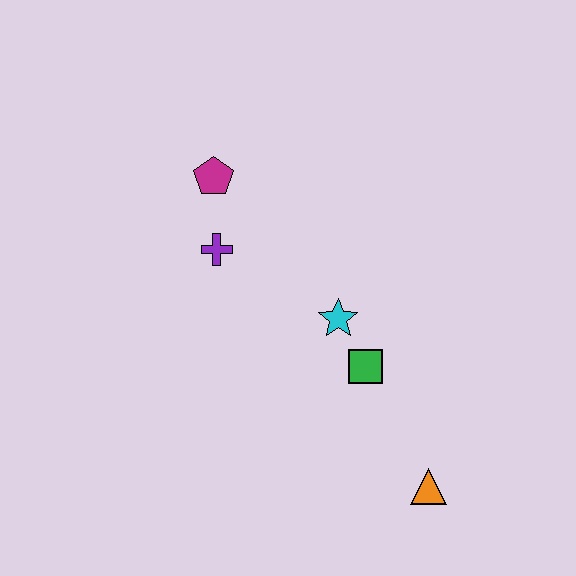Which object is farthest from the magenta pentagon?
The orange triangle is farthest from the magenta pentagon.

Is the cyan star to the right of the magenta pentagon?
Yes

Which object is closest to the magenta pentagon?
The purple cross is closest to the magenta pentagon.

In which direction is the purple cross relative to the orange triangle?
The purple cross is above the orange triangle.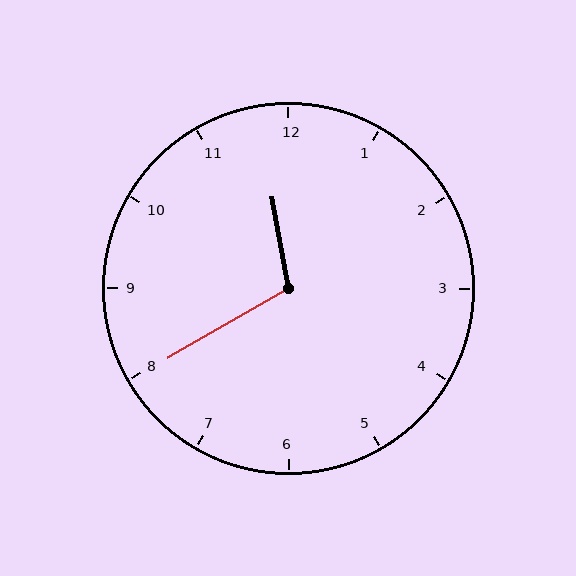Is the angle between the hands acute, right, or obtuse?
It is obtuse.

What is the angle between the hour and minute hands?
Approximately 110 degrees.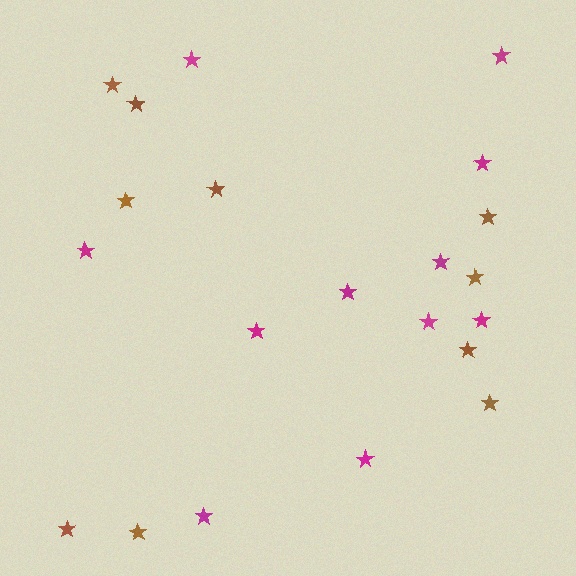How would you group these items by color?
There are 2 groups: one group of brown stars (10) and one group of magenta stars (11).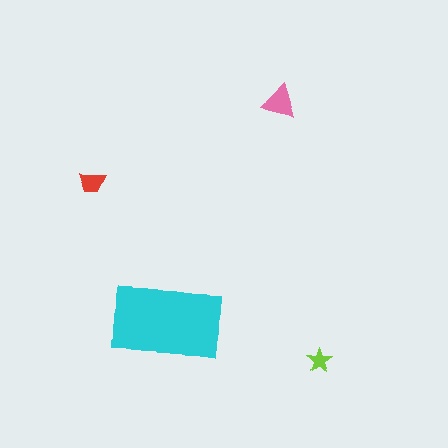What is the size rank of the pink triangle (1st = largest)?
2nd.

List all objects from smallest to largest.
The lime star, the red trapezoid, the pink triangle, the cyan rectangle.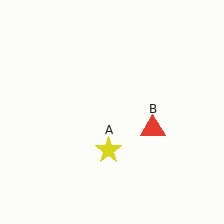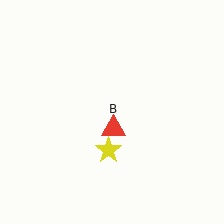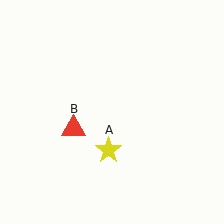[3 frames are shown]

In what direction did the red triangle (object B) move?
The red triangle (object B) moved left.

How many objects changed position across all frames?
1 object changed position: red triangle (object B).